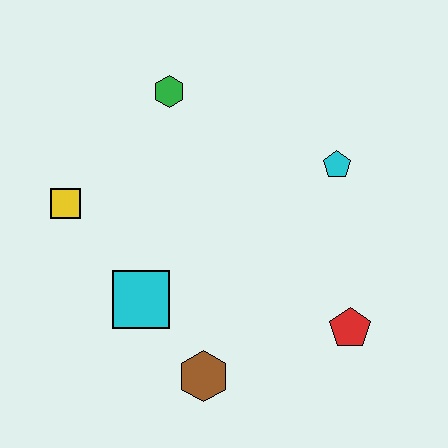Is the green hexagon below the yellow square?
No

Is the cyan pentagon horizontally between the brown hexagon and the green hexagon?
No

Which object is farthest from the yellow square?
The red pentagon is farthest from the yellow square.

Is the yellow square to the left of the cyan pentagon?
Yes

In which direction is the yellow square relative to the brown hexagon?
The yellow square is above the brown hexagon.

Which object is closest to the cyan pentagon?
The red pentagon is closest to the cyan pentagon.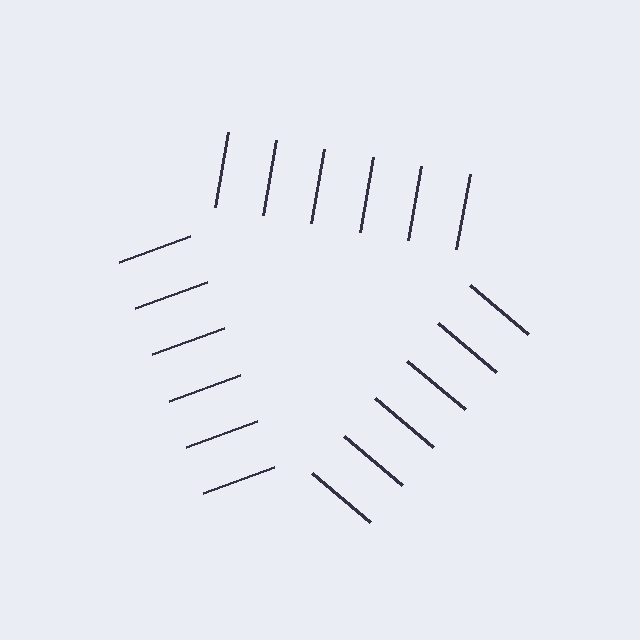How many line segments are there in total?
18 — 6 along each of the 3 edges.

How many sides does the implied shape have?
3 sides — the line-ends trace a triangle.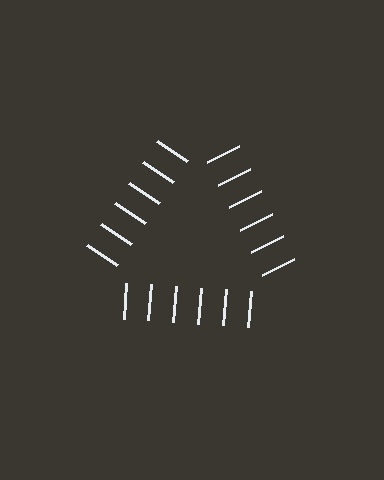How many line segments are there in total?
18 — 6 along each of the 3 edges.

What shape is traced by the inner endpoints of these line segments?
An illusory triangle — the line segments terminate on its edges but no continuous stroke is drawn.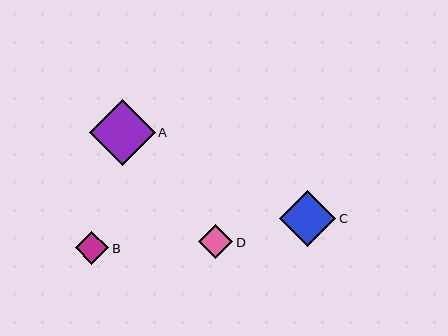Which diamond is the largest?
Diamond A is the largest with a size of approximately 66 pixels.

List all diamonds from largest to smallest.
From largest to smallest: A, C, D, B.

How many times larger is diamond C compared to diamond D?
Diamond C is approximately 1.6 times the size of diamond D.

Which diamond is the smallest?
Diamond B is the smallest with a size of approximately 33 pixels.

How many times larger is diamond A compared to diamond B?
Diamond A is approximately 2.0 times the size of diamond B.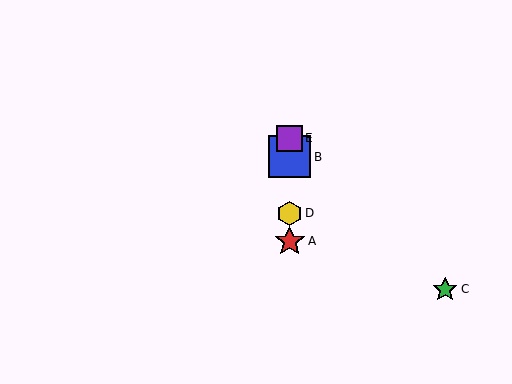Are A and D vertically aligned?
Yes, both are at x≈290.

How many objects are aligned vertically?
4 objects (A, B, D, E) are aligned vertically.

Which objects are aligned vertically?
Objects A, B, D, E are aligned vertically.